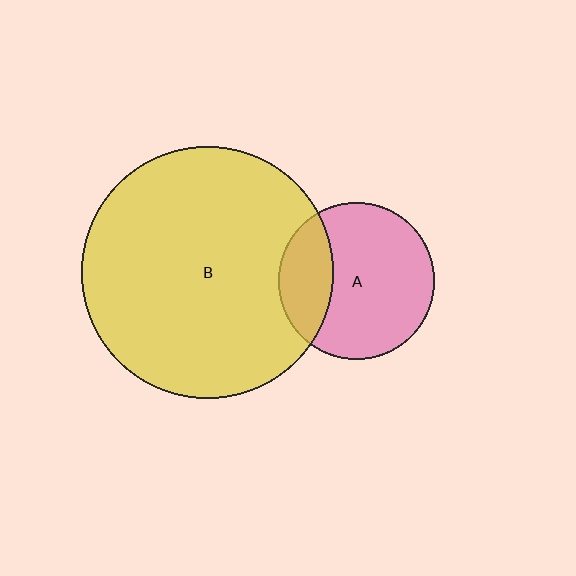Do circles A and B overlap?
Yes.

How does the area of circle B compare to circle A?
Approximately 2.6 times.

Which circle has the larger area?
Circle B (yellow).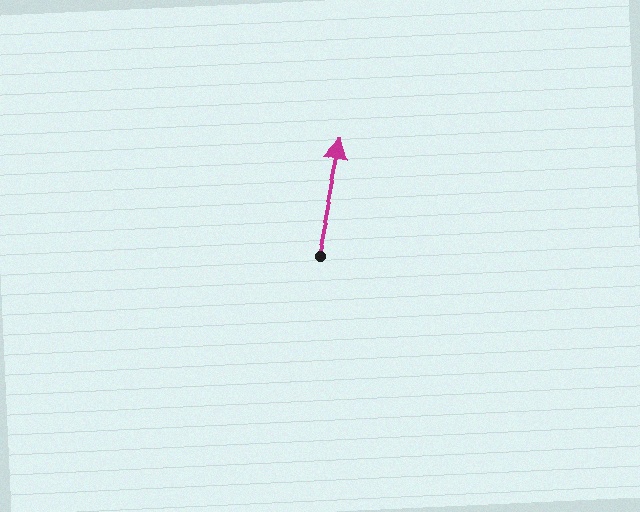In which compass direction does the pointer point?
North.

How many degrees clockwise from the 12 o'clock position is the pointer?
Approximately 12 degrees.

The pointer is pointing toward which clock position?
Roughly 12 o'clock.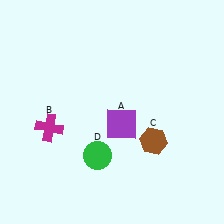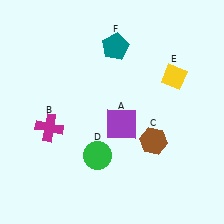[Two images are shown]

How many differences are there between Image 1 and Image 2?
There are 2 differences between the two images.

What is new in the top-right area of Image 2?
A yellow diamond (E) was added in the top-right area of Image 2.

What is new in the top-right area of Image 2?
A teal pentagon (F) was added in the top-right area of Image 2.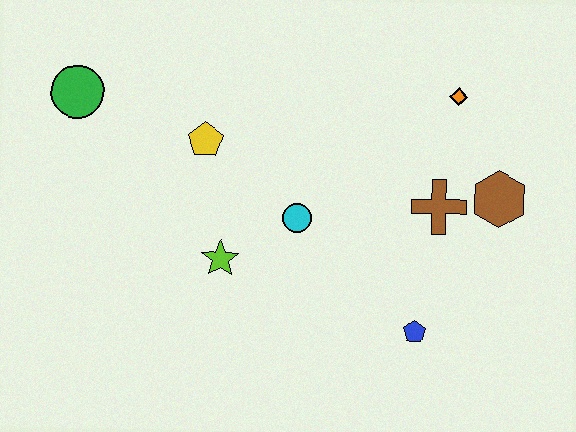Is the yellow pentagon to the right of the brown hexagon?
No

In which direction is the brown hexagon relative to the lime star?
The brown hexagon is to the right of the lime star.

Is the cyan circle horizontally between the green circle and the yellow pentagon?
No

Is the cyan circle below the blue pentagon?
No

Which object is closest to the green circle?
The yellow pentagon is closest to the green circle.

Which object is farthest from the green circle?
The brown hexagon is farthest from the green circle.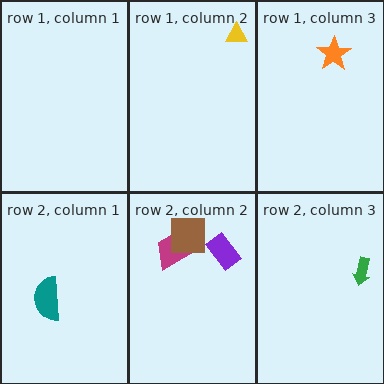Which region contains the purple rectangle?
The row 2, column 2 region.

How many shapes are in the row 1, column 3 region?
1.